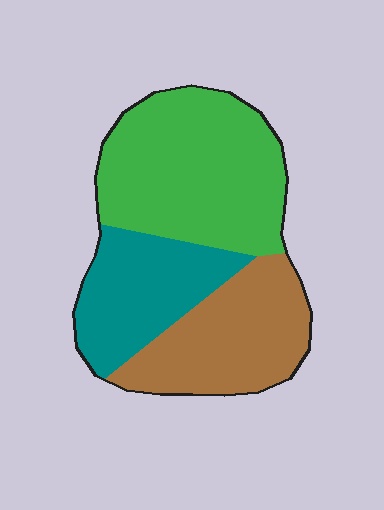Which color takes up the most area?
Green, at roughly 45%.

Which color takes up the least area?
Teal, at roughly 25%.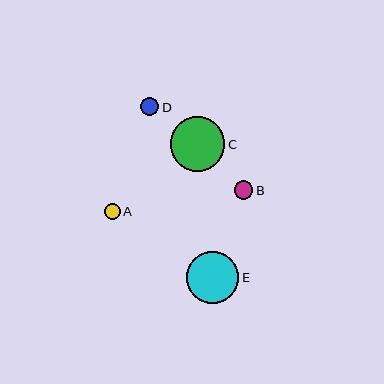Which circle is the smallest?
Circle A is the smallest with a size of approximately 16 pixels.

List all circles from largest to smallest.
From largest to smallest: C, E, B, D, A.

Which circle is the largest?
Circle C is the largest with a size of approximately 55 pixels.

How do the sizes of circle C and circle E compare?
Circle C and circle E are approximately the same size.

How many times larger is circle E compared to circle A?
Circle E is approximately 3.2 times the size of circle A.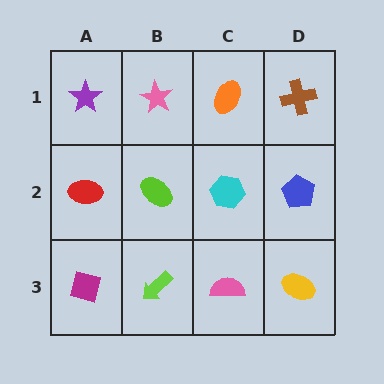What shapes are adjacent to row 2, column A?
A purple star (row 1, column A), a magenta diamond (row 3, column A), a lime ellipse (row 2, column B).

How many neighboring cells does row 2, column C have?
4.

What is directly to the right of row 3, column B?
A pink semicircle.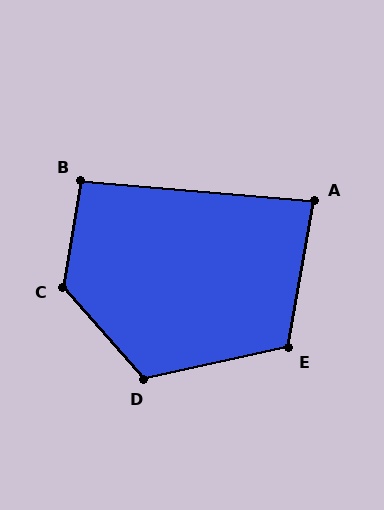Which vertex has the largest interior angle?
C, at approximately 129 degrees.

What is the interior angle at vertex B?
Approximately 95 degrees (obtuse).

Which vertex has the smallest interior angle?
A, at approximately 85 degrees.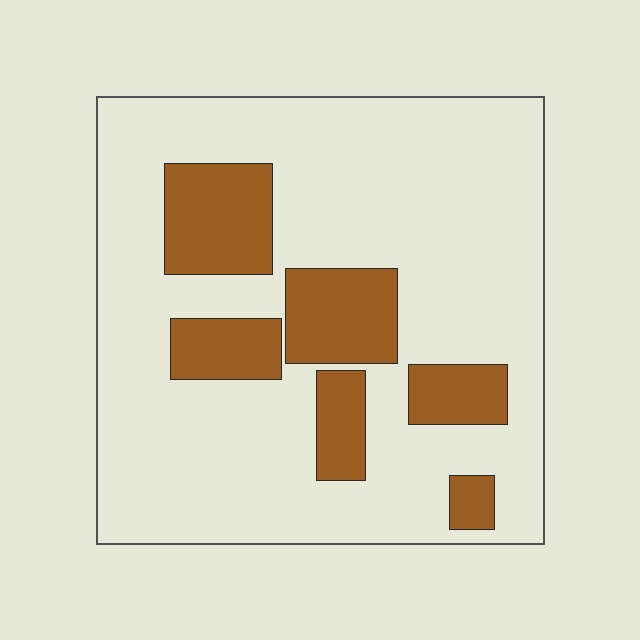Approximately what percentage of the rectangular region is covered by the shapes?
Approximately 20%.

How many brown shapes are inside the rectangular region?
6.